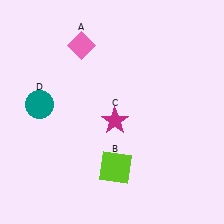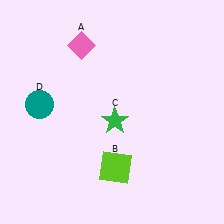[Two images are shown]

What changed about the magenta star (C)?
In Image 1, C is magenta. In Image 2, it changed to green.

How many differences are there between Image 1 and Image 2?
There is 1 difference between the two images.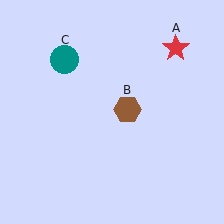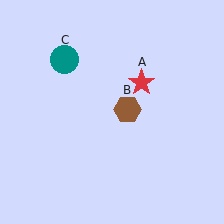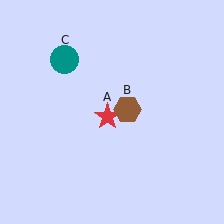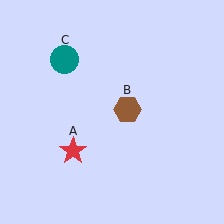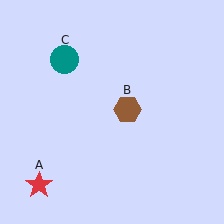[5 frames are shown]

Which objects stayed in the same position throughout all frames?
Brown hexagon (object B) and teal circle (object C) remained stationary.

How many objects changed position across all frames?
1 object changed position: red star (object A).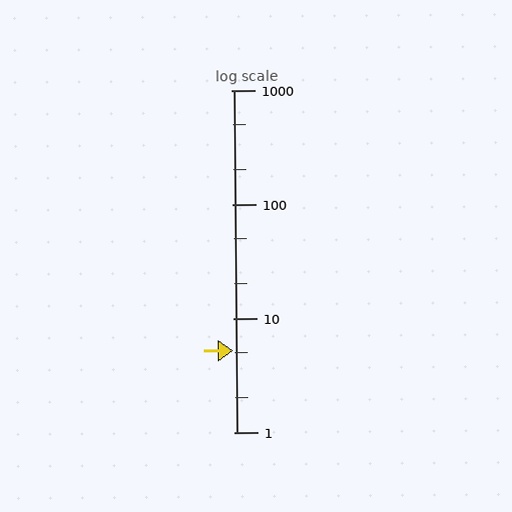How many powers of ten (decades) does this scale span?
The scale spans 3 decades, from 1 to 1000.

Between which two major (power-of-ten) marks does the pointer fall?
The pointer is between 1 and 10.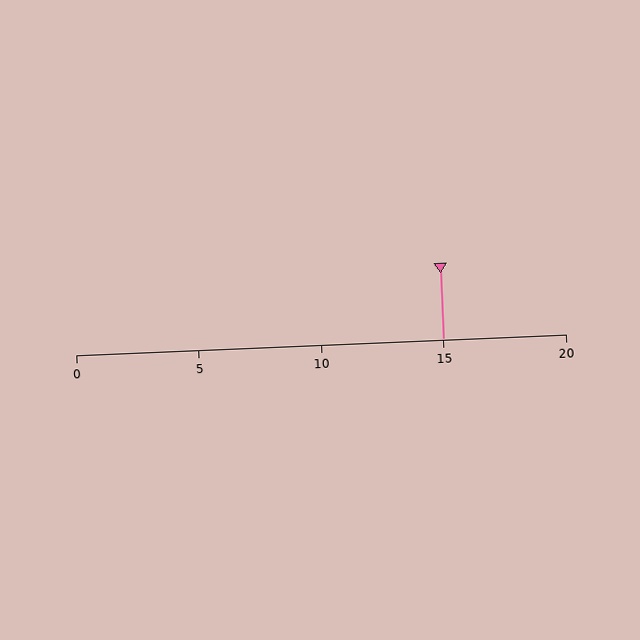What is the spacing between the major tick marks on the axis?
The major ticks are spaced 5 apart.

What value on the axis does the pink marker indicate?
The marker indicates approximately 15.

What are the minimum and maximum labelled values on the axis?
The axis runs from 0 to 20.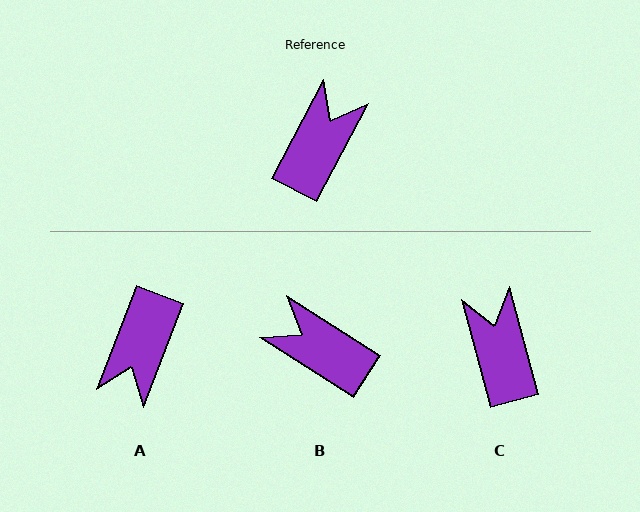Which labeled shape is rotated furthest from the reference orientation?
A, about 173 degrees away.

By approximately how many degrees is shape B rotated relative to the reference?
Approximately 85 degrees counter-clockwise.